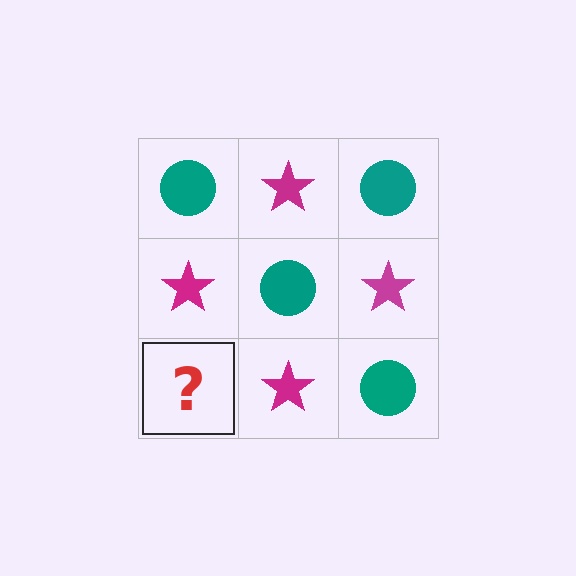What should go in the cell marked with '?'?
The missing cell should contain a teal circle.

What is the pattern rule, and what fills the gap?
The rule is that it alternates teal circle and magenta star in a checkerboard pattern. The gap should be filled with a teal circle.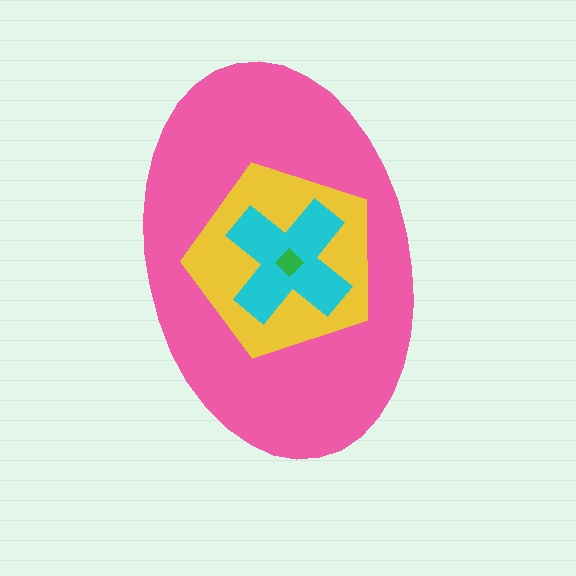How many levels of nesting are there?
4.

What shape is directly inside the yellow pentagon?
The cyan cross.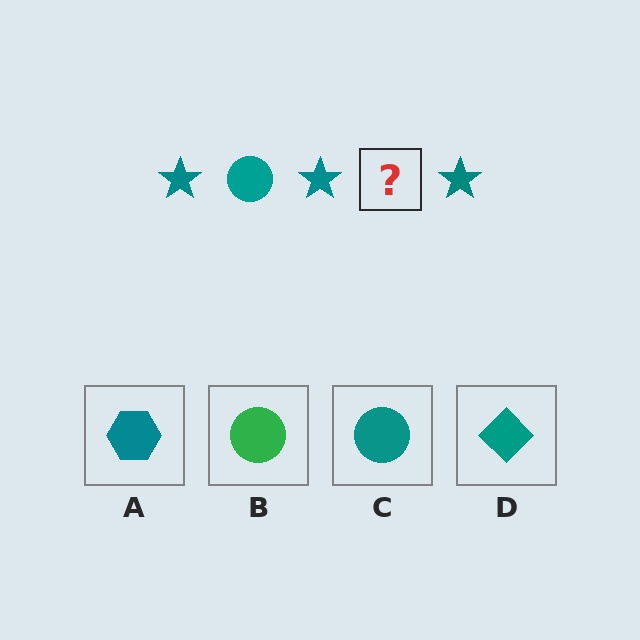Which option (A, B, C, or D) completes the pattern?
C.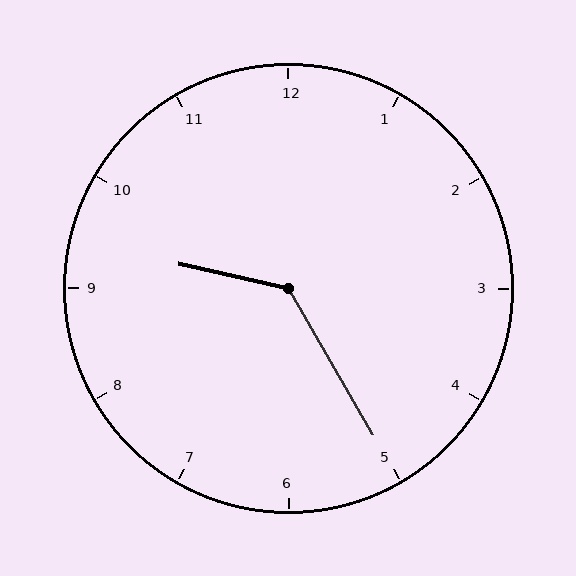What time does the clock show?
9:25.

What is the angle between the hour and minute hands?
Approximately 132 degrees.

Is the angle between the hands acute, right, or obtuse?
It is obtuse.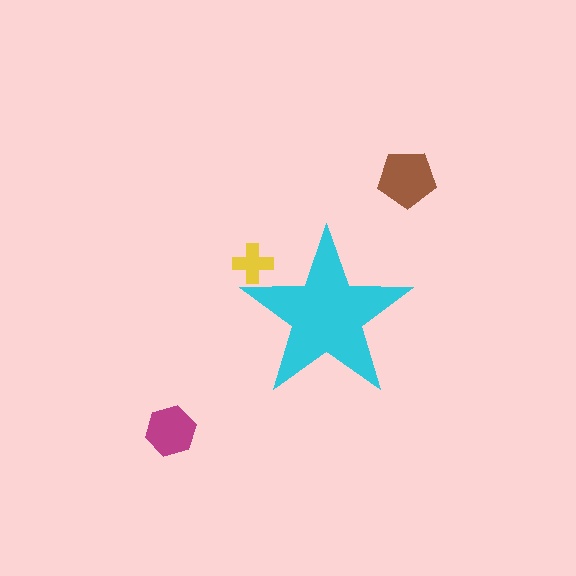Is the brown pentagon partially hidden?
No, the brown pentagon is fully visible.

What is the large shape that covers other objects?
A cyan star.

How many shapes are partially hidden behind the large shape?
1 shape is partially hidden.